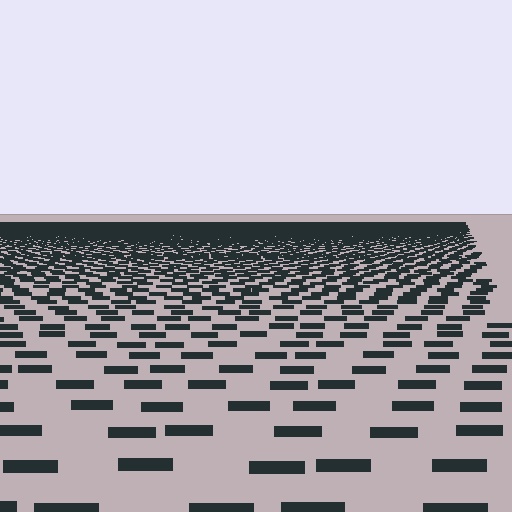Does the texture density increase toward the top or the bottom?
Density increases toward the top.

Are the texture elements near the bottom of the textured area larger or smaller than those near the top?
Larger. Near the bottom, elements are closer to the viewer and appear at a bigger on-screen size.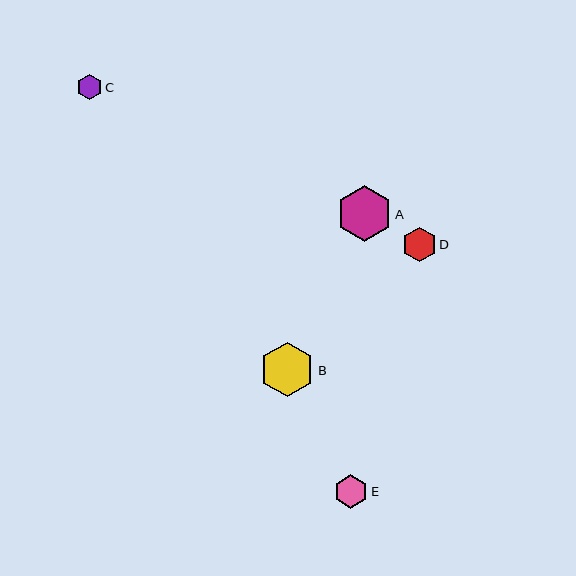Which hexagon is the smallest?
Hexagon C is the smallest with a size of approximately 25 pixels.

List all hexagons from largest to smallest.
From largest to smallest: A, B, D, E, C.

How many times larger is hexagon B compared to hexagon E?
Hexagon B is approximately 1.6 times the size of hexagon E.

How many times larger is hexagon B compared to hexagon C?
Hexagon B is approximately 2.2 times the size of hexagon C.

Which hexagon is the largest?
Hexagon A is the largest with a size of approximately 56 pixels.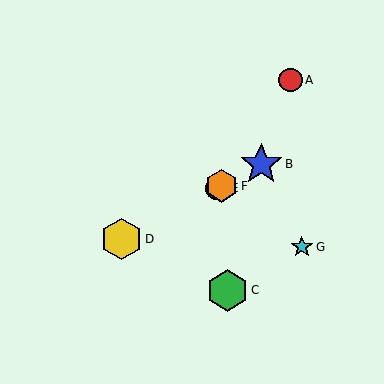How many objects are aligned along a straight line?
4 objects (B, D, E, F) are aligned along a straight line.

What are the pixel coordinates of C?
Object C is at (227, 290).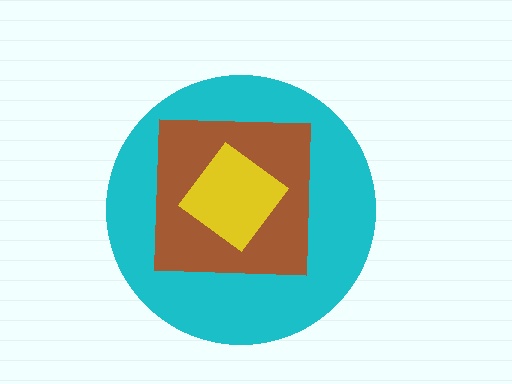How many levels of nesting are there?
3.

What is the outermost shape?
The cyan circle.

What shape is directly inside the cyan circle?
The brown square.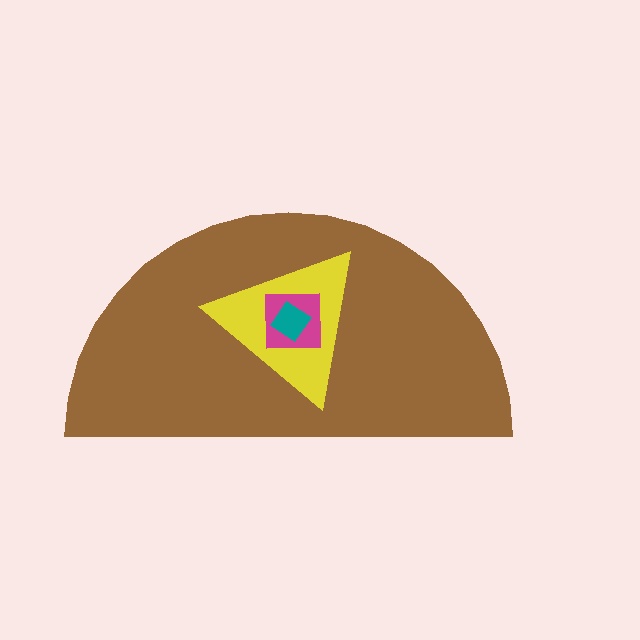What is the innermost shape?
The teal diamond.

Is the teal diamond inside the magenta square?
Yes.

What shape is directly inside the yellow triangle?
The magenta square.